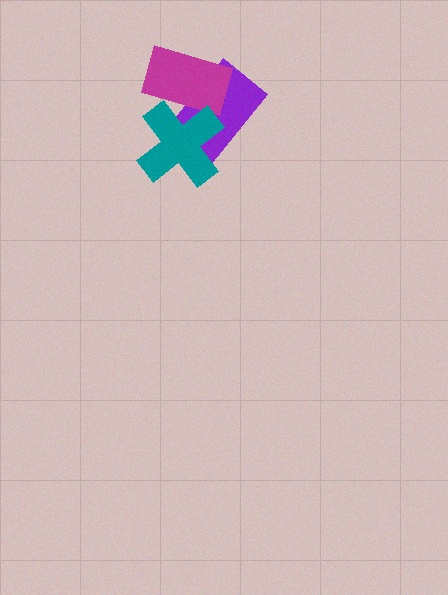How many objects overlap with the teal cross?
2 objects overlap with the teal cross.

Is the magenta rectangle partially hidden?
Yes, it is partially covered by another shape.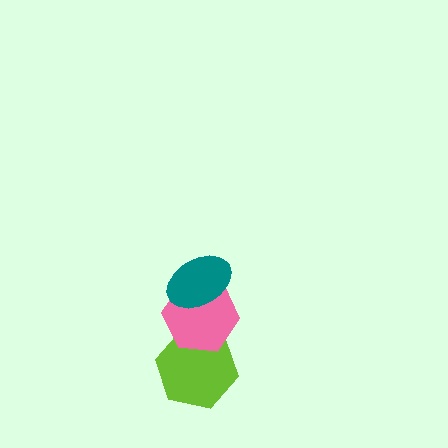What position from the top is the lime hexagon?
The lime hexagon is 3rd from the top.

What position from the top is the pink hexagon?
The pink hexagon is 2nd from the top.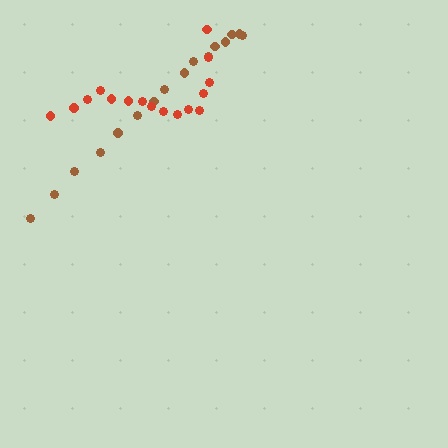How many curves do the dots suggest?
There are 2 distinct paths.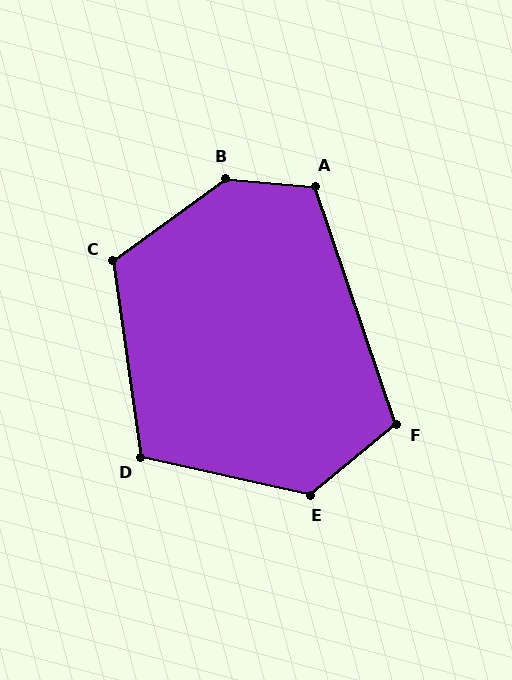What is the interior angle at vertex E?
Approximately 128 degrees (obtuse).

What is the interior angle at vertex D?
Approximately 111 degrees (obtuse).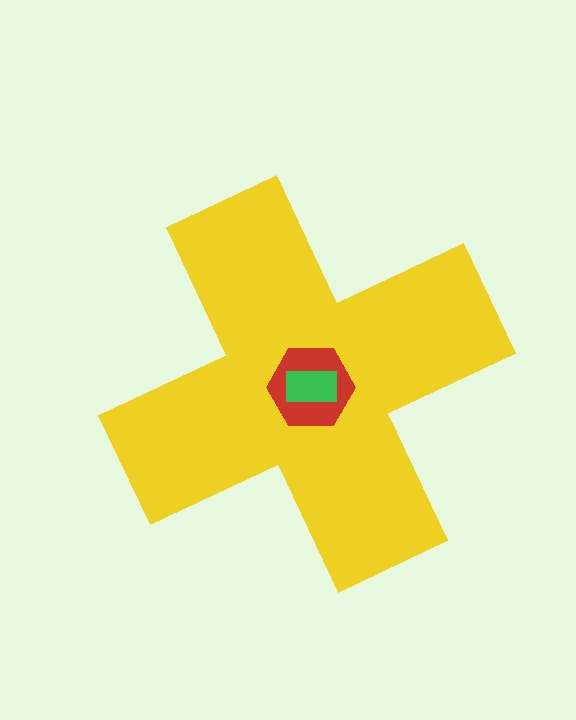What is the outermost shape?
The yellow cross.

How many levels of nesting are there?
3.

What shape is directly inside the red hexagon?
The green rectangle.